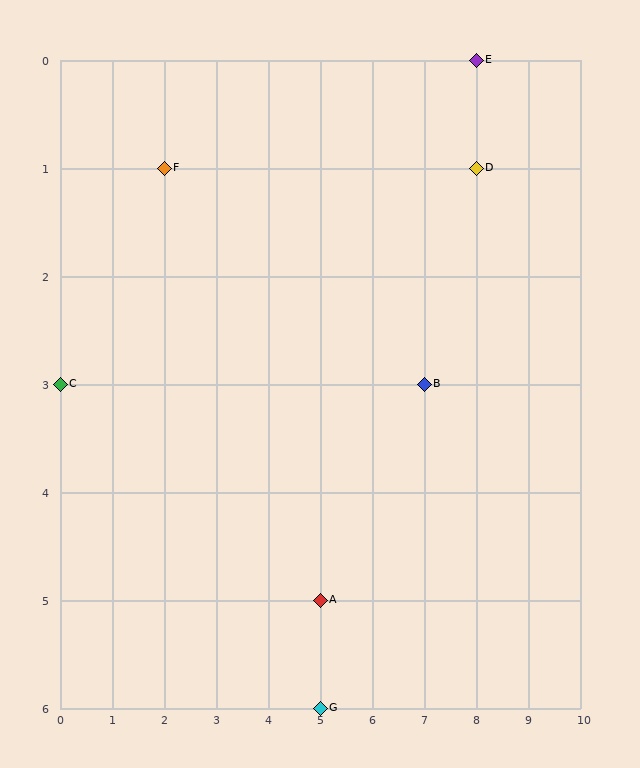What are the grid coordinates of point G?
Point G is at grid coordinates (5, 6).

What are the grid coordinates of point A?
Point A is at grid coordinates (5, 5).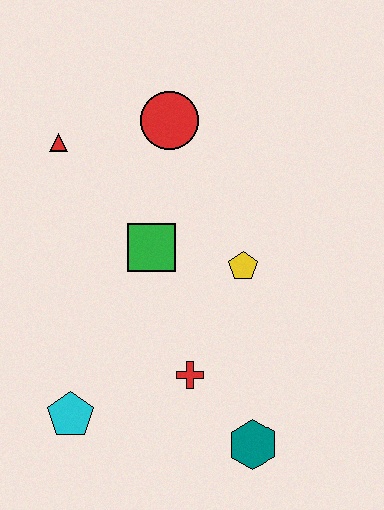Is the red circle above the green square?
Yes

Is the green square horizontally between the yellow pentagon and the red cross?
No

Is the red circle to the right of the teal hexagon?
No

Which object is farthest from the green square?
The teal hexagon is farthest from the green square.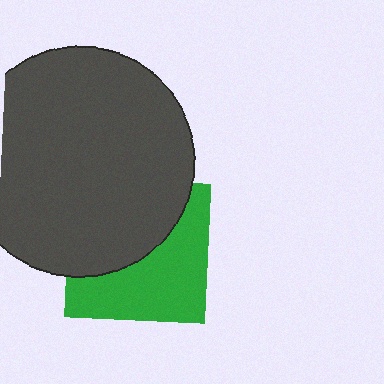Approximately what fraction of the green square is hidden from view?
Roughly 48% of the green square is hidden behind the dark gray circle.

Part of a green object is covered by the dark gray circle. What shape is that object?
It is a square.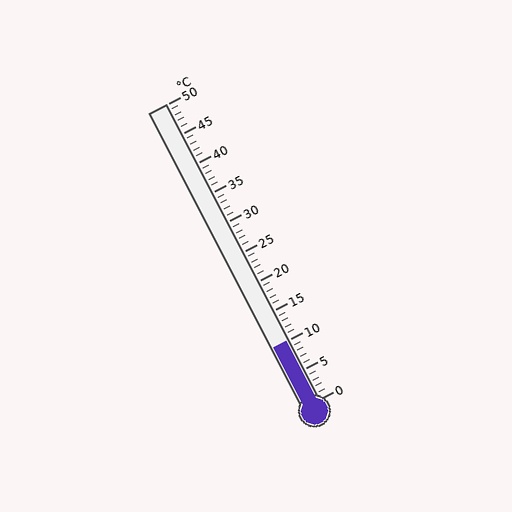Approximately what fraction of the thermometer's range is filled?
The thermometer is filled to approximately 20% of its range.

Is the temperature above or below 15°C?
The temperature is below 15°C.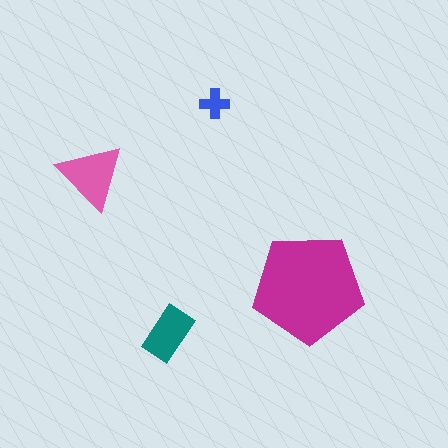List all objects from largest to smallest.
The magenta pentagon, the pink triangle, the teal rectangle, the blue cross.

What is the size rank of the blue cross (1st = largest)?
4th.